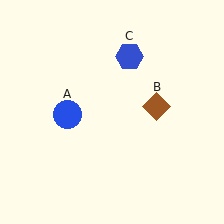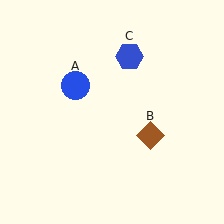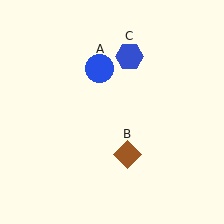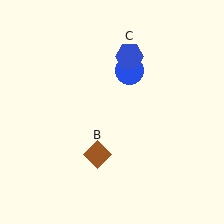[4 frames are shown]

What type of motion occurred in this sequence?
The blue circle (object A), brown diamond (object B) rotated clockwise around the center of the scene.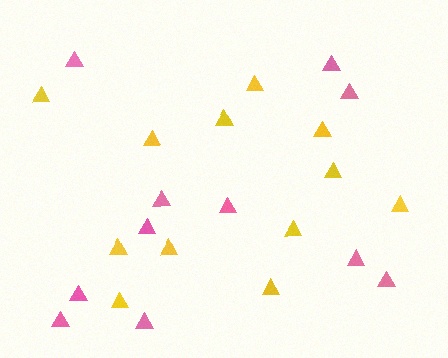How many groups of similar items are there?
There are 2 groups: one group of pink triangles (11) and one group of yellow triangles (12).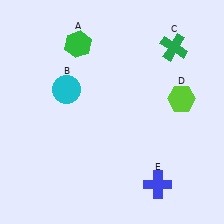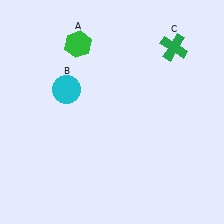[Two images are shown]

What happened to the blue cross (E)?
The blue cross (E) was removed in Image 2. It was in the bottom-right area of Image 1.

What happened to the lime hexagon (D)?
The lime hexagon (D) was removed in Image 2. It was in the top-right area of Image 1.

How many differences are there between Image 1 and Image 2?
There are 2 differences between the two images.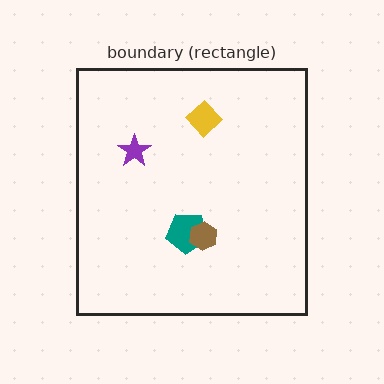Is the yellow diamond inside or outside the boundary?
Inside.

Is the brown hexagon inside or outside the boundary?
Inside.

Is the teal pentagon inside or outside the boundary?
Inside.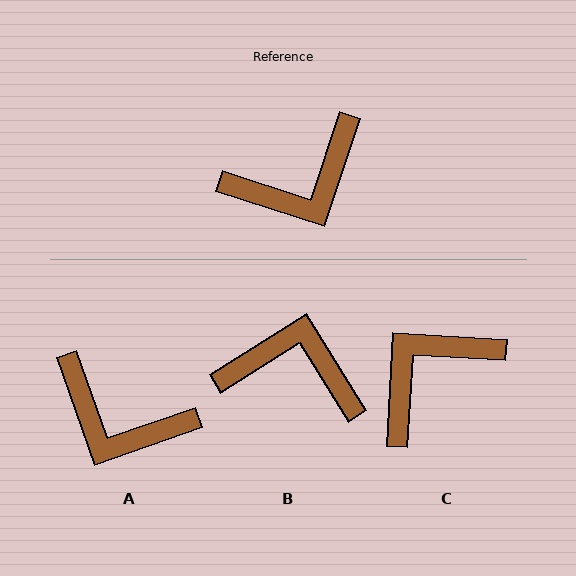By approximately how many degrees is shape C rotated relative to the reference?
Approximately 165 degrees clockwise.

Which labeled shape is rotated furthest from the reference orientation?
C, about 165 degrees away.